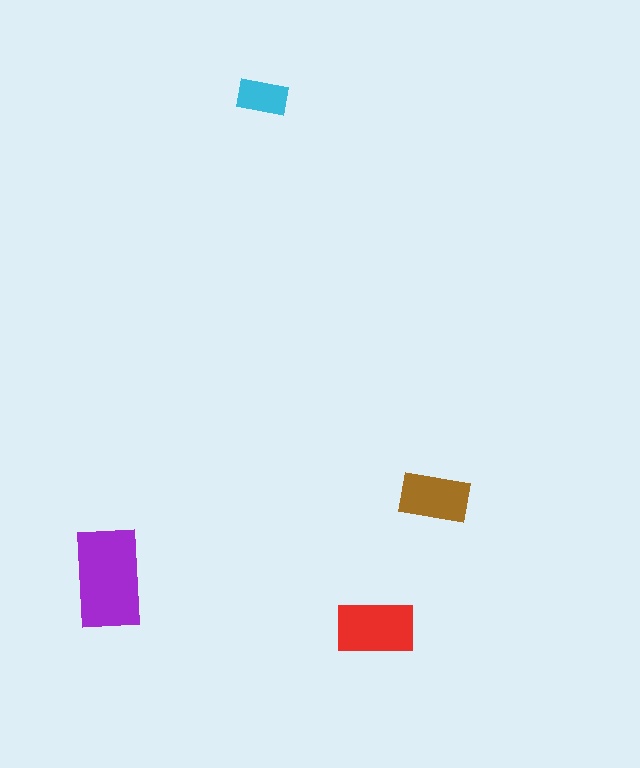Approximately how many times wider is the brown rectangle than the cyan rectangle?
About 1.5 times wider.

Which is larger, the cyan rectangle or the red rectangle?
The red one.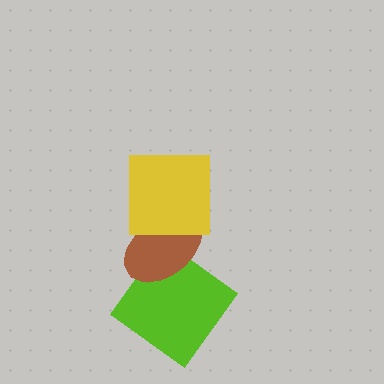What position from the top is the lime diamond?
The lime diamond is 3rd from the top.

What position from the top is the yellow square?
The yellow square is 1st from the top.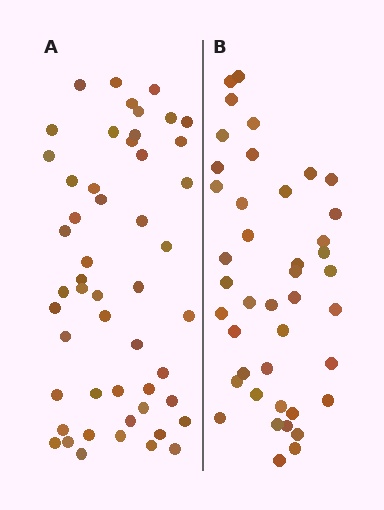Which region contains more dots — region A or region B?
Region A (the left region) has more dots.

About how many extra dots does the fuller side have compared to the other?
Region A has roughly 8 or so more dots than region B.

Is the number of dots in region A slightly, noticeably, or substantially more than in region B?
Region A has only slightly more — the two regions are fairly close. The ratio is roughly 1.2 to 1.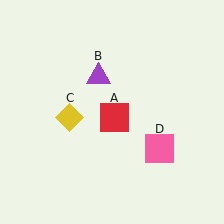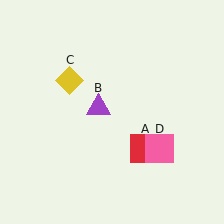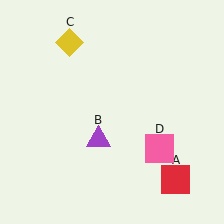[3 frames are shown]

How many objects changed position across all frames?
3 objects changed position: red square (object A), purple triangle (object B), yellow diamond (object C).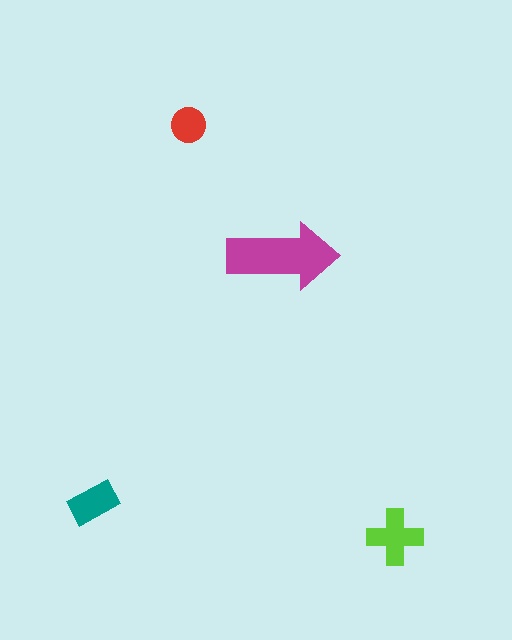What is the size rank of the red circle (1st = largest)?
4th.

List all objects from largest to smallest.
The magenta arrow, the lime cross, the teal rectangle, the red circle.